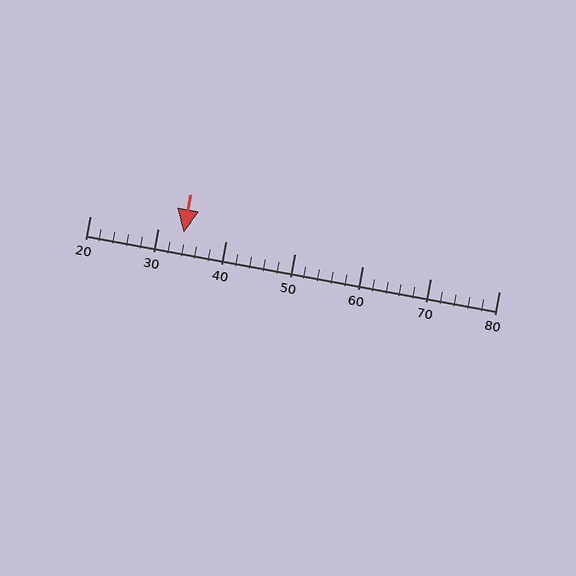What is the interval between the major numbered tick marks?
The major tick marks are spaced 10 units apart.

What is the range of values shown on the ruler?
The ruler shows values from 20 to 80.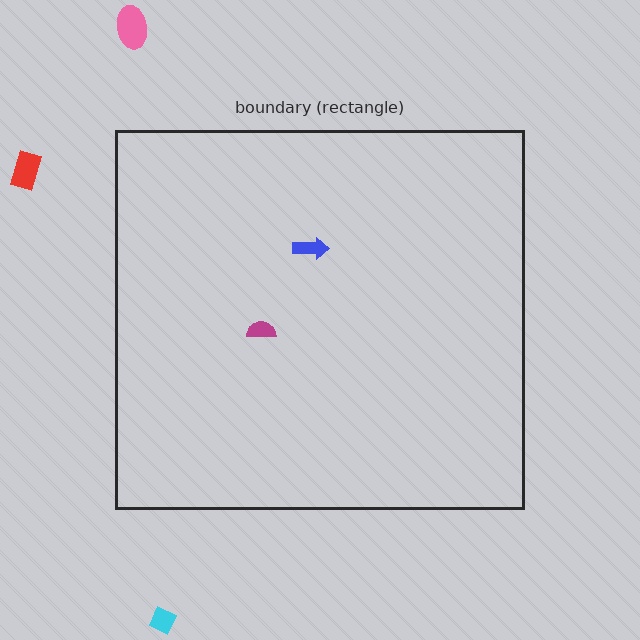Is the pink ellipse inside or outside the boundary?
Outside.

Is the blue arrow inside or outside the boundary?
Inside.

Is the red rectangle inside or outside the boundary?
Outside.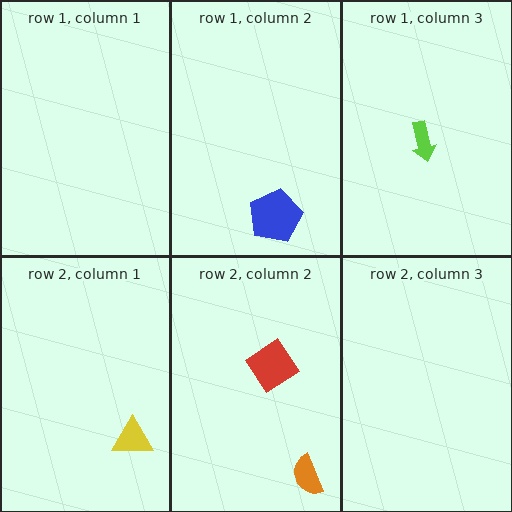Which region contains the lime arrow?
The row 1, column 3 region.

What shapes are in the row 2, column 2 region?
The red diamond, the orange semicircle.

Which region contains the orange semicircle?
The row 2, column 2 region.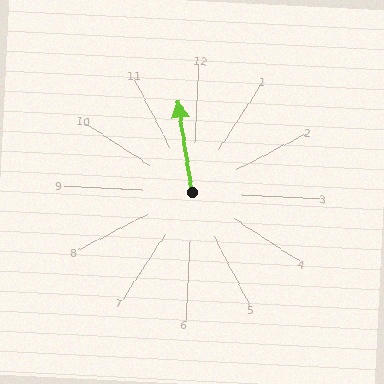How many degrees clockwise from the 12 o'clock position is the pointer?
Approximately 348 degrees.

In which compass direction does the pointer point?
North.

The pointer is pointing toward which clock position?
Roughly 12 o'clock.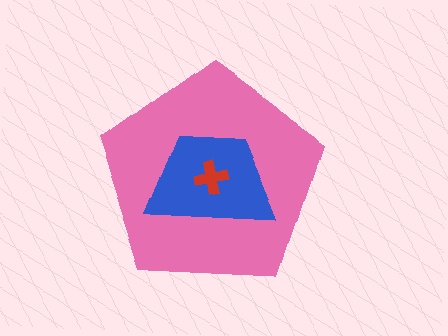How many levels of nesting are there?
3.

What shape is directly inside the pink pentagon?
The blue trapezoid.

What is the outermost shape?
The pink pentagon.